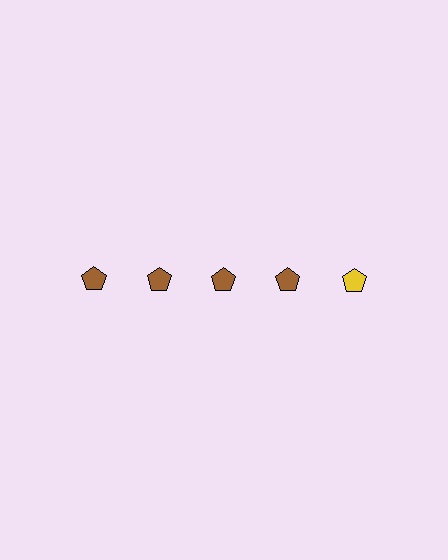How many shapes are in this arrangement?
There are 5 shapes arranged in a grid pattern.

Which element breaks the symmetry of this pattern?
The yellow pentagon in the top row, rightmost column breaks the symmetry. All other shapes are brown pentagons.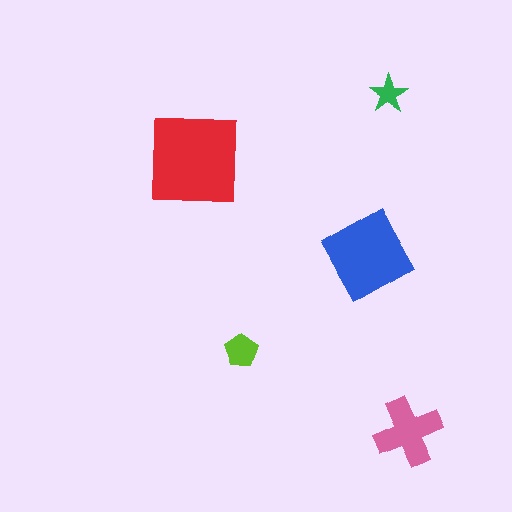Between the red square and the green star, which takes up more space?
The red square.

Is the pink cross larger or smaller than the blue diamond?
Smaller.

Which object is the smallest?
The green star.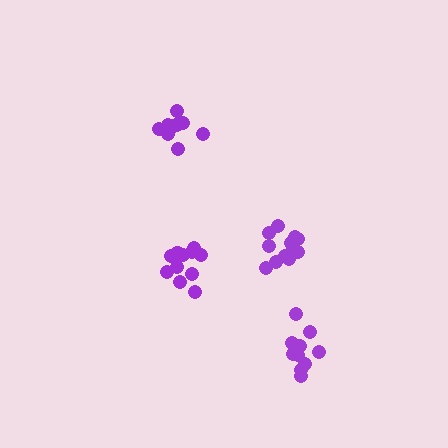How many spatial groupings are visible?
There are 4 spatial groupings.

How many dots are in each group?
Group 1: 11 dots, Group 2: 12 dots, Group 3: 10 dots, Group 4: 9 dots (42 total).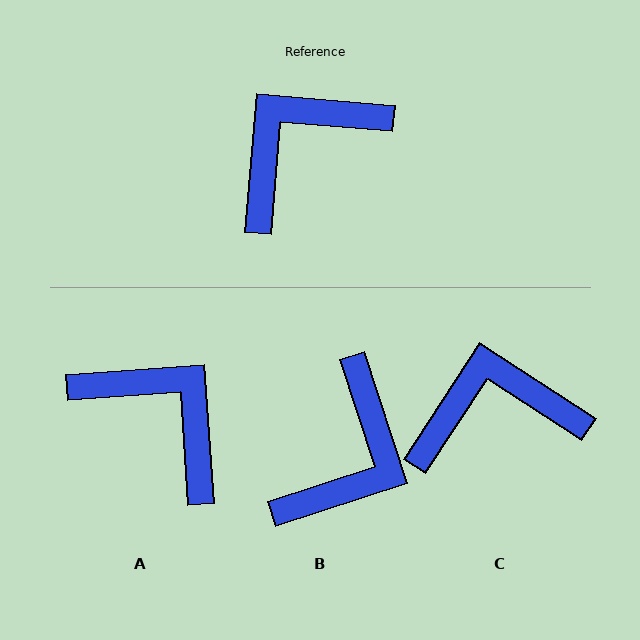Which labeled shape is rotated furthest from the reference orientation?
B, about 157 degrees away.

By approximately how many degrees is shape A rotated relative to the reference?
Approximately 81 degrees clockwise.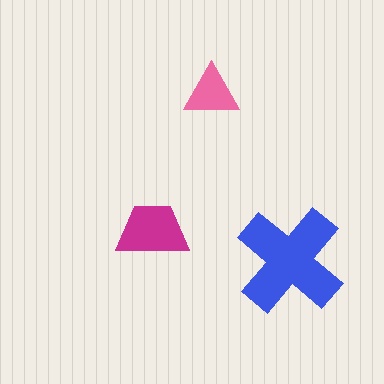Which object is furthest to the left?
The magenta trapezoid is leftmost.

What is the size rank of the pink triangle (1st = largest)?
3rd.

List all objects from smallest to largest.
The pink triangle, the magenta trapezoid, the blue cross.